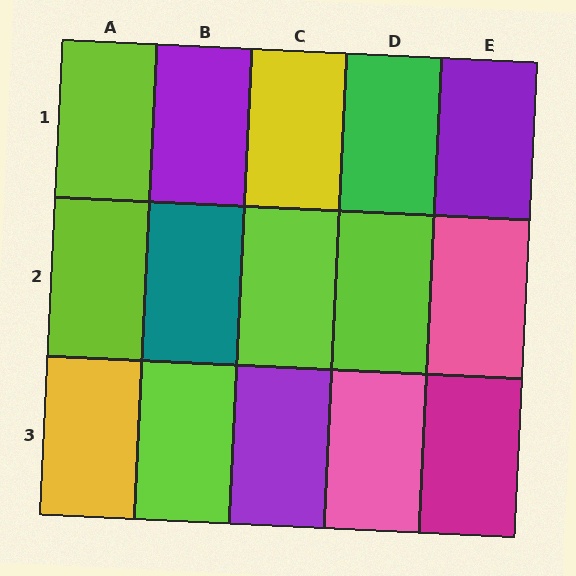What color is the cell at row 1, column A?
Lime.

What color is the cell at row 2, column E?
Pink.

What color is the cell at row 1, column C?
Yellow.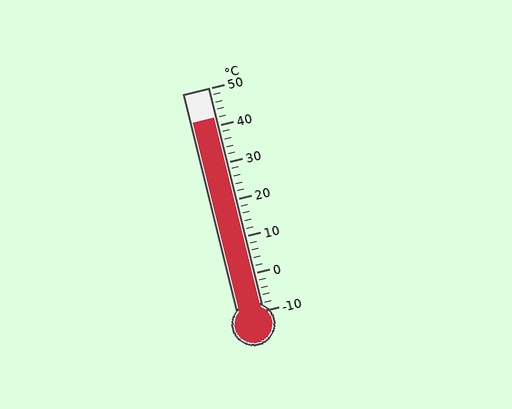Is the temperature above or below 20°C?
The temperature is above 20°C.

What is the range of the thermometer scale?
The thermometer scale ranges from -10°C to 50°C.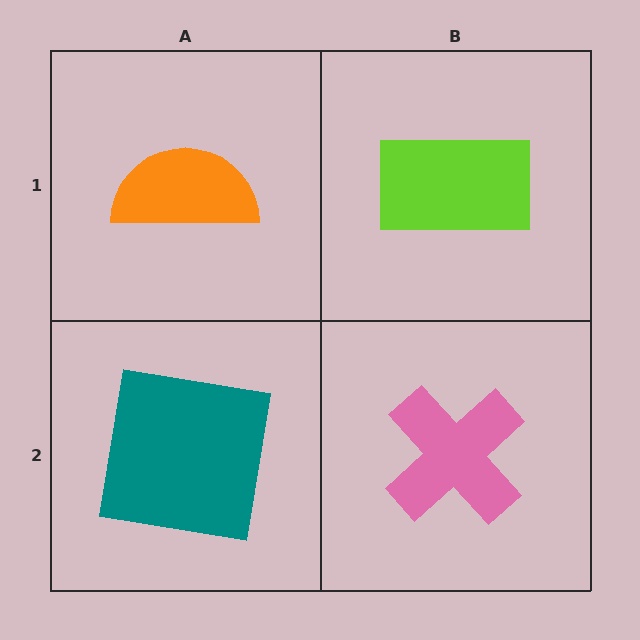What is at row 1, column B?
A lime rectangle.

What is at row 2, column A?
A teal square.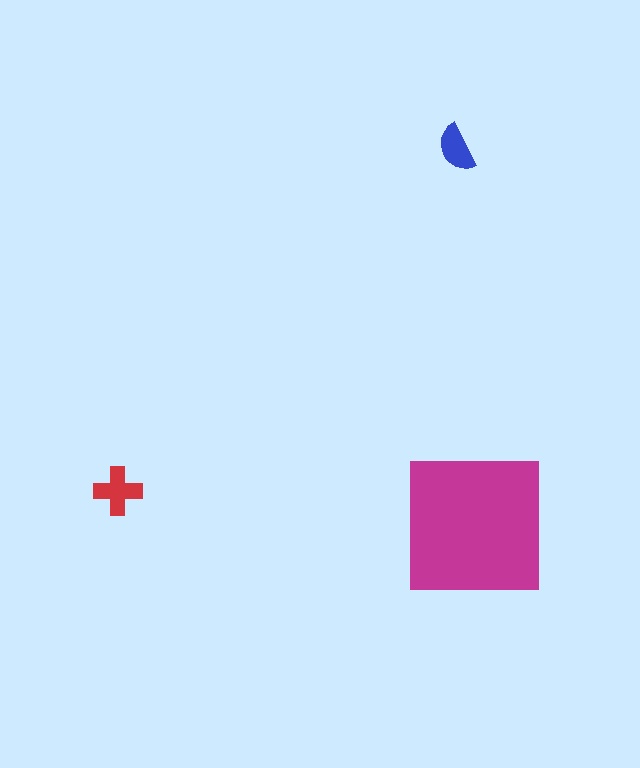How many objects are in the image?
There are 3 objects in the image.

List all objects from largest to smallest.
The magenta square, the red cross, the blue semicircle.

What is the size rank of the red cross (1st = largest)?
2nd.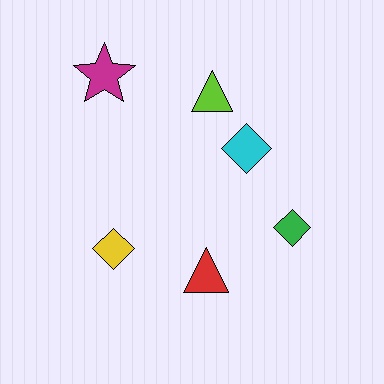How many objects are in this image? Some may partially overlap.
There are 6 objects.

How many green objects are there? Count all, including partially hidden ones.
There is 1 green object.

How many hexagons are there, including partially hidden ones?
There are no hexagons.